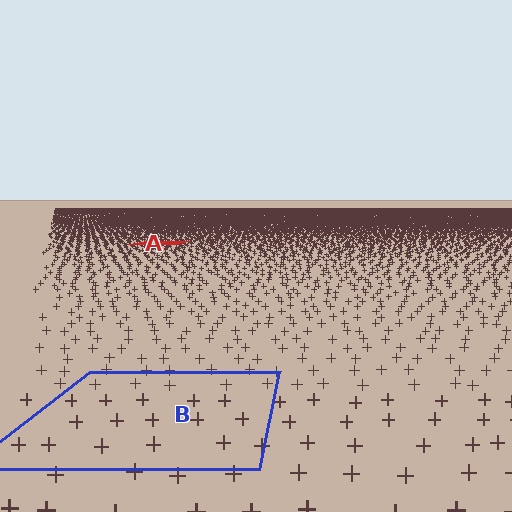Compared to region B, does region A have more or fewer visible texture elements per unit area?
Region A has more texture elements per unit area — they are packed more densely because it is farther away.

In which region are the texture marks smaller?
The texture marks are smaller in region A, because it is farther away.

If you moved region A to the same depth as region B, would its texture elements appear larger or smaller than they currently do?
They would appear larger. At a closer depth, the same texture elements are projected at a bigger on-screen size.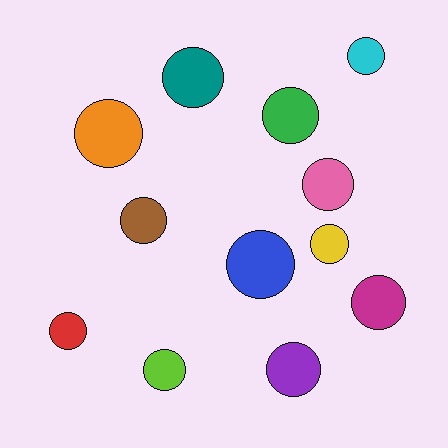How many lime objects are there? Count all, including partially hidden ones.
There is 1 lime object.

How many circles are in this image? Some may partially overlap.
There are 12 circles.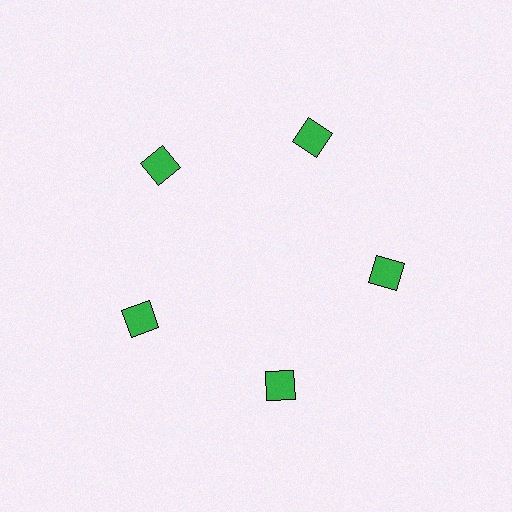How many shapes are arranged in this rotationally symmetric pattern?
There are 5 shapes, arranged in 5 groups of 1.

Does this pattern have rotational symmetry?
Yes, this pattern has 5-fold rotational symmetry. It looks the same after rotating 72 degrees around the center.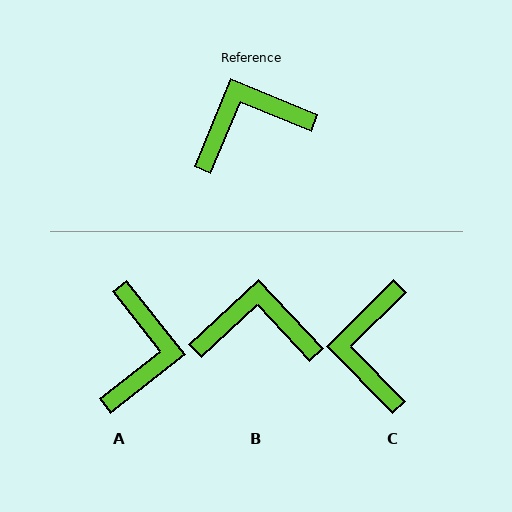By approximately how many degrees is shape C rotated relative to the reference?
Approximately 67 degrees counter-clockwise.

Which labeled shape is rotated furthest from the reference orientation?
A, about 120 degrees away.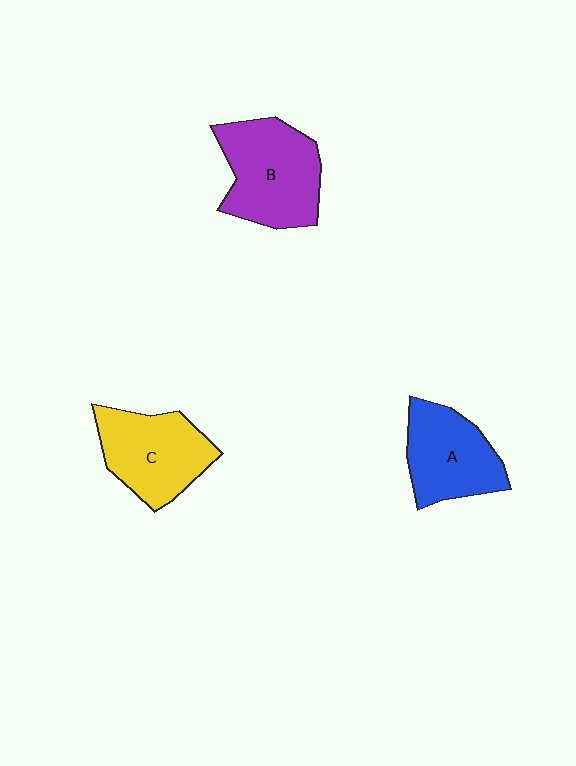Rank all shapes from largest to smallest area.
From largest to smallest: B (purple), C (yellow), A (blue).